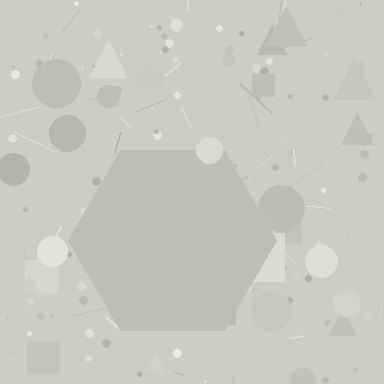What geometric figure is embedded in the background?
A hexagon is embedded in the background.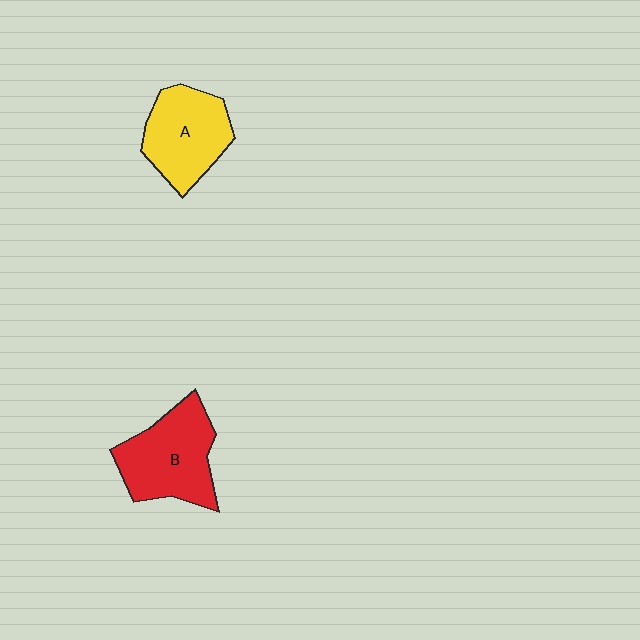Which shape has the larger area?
Shape B (red).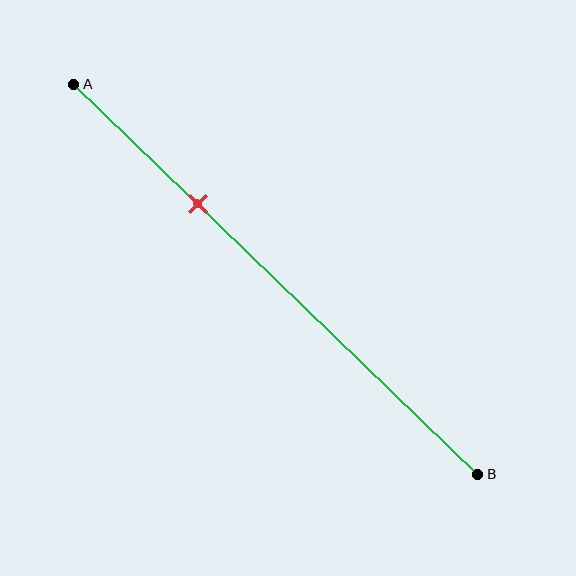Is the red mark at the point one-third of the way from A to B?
Yes, the mark is approximately at the one-third point.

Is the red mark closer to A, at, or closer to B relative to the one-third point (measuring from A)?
The red mark is approximately at the one-third point of segment AB.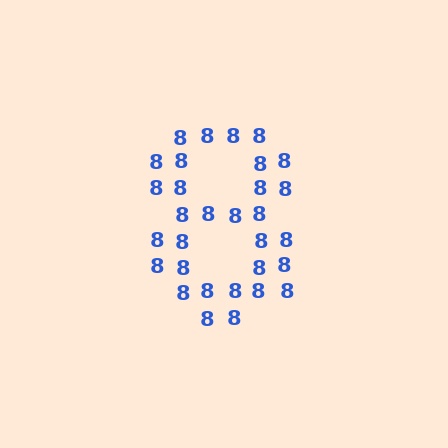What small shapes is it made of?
It is made of small digit 8's.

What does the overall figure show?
The overall figure shows the digit 8.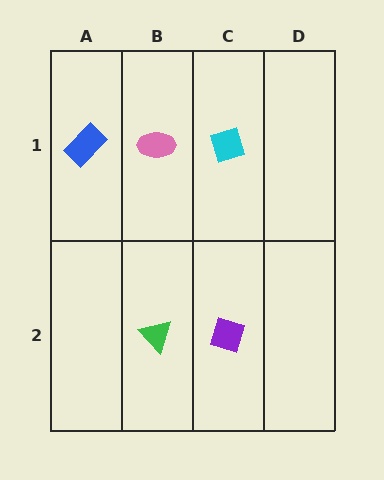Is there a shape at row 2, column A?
No, that cell is empty.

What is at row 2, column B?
A green triangle.